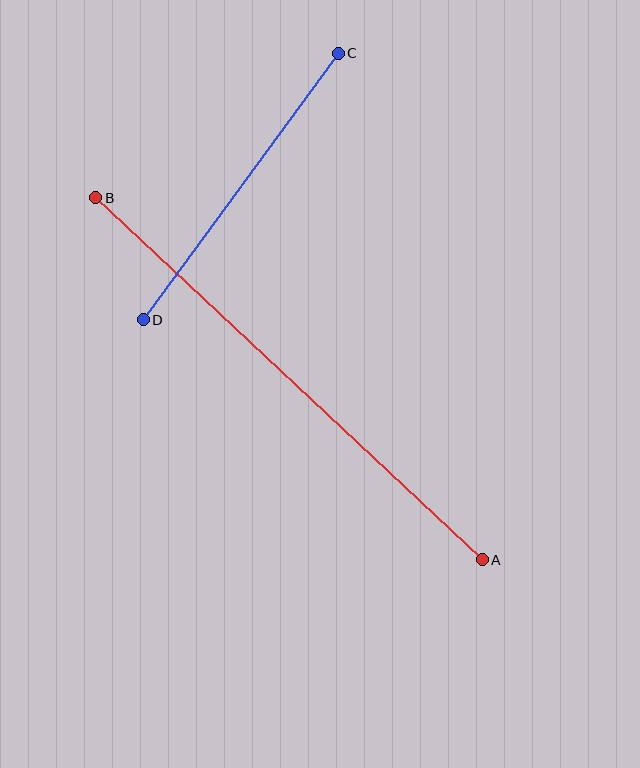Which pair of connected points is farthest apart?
Points A and B are farthest apart.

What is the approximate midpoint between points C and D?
The midpoint is at approximately (241, 186) pixels.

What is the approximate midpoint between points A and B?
The midpoint is at approximately (289, 379) pixels.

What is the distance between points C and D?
The distance is approximately 330 pixels.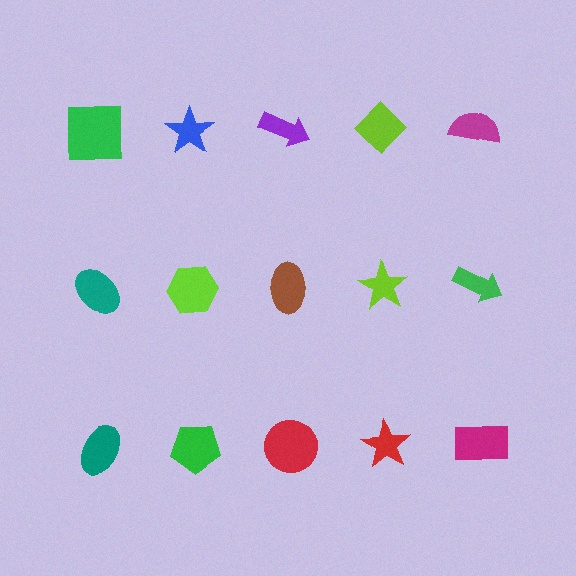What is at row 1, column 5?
A magenta semicircle.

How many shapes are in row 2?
5 shapes.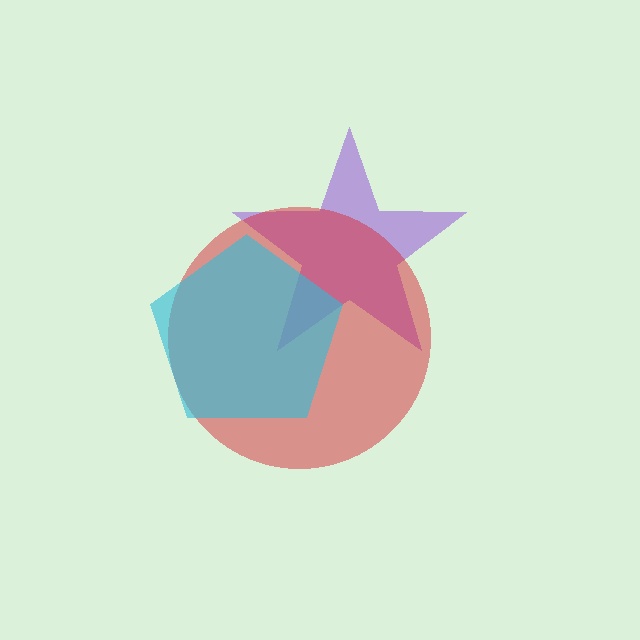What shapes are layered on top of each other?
The layered shapes are: a purple star, a red circle, a cyan pentagon.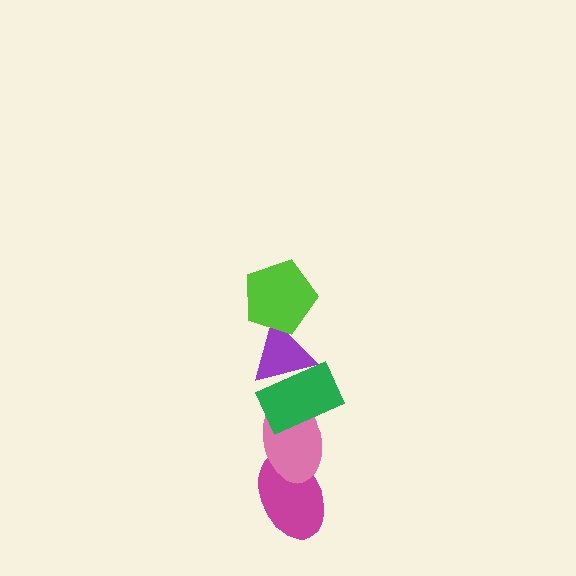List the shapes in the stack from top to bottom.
From top to bottom: the lime pentagon, the purple triangle, the green rectangle, the pink ellipse, the magenta ellipse.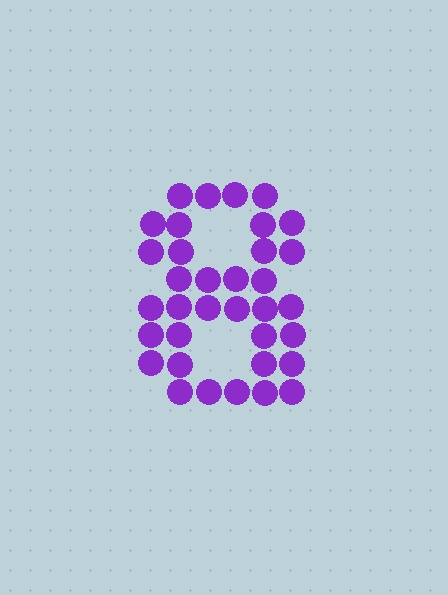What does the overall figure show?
The overall figure shows the digit 8.